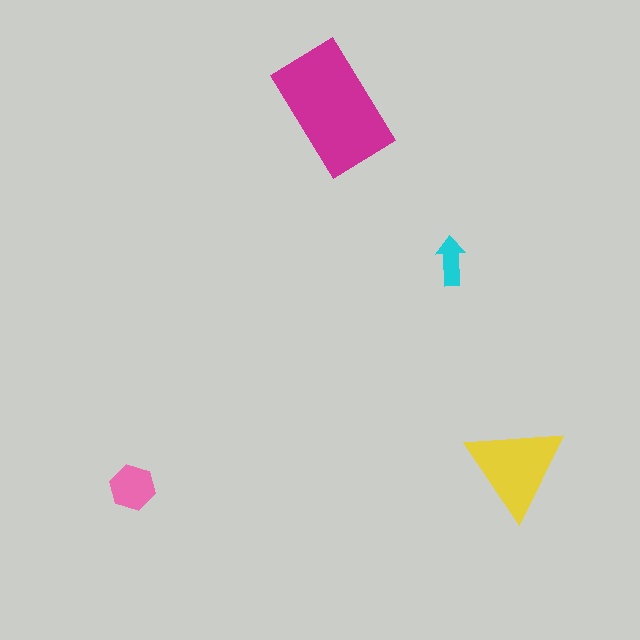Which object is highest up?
The magenta rectangle is topmost.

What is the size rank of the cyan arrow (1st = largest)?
4th.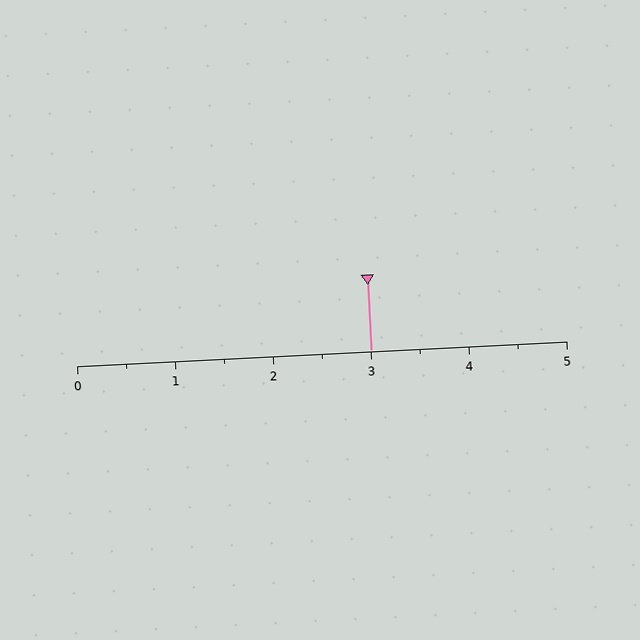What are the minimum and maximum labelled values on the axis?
The axis runs from 0 to 5.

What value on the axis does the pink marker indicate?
The marker indicates approximately 3.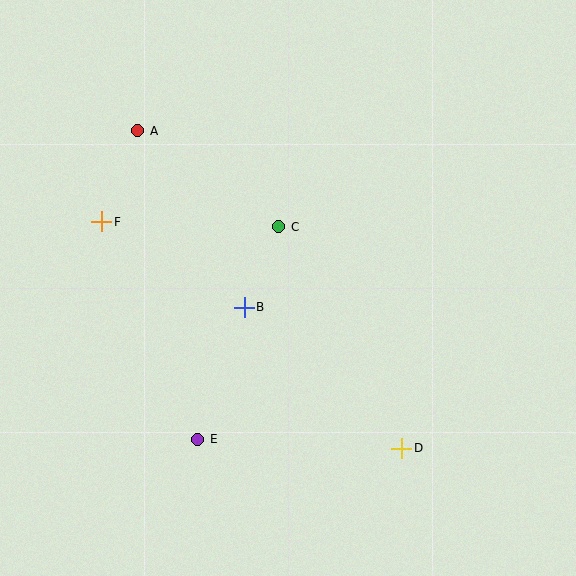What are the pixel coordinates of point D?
Point D is at (402, 448).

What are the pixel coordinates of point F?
Point F is at (102, 222).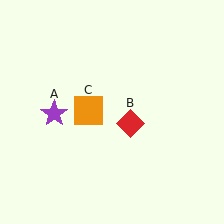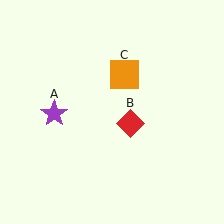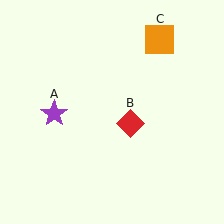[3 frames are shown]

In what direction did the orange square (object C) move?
The orange square (object C) moved up and to the right.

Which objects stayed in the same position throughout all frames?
Purple star (object A) and red diamond (object B) remained stationary.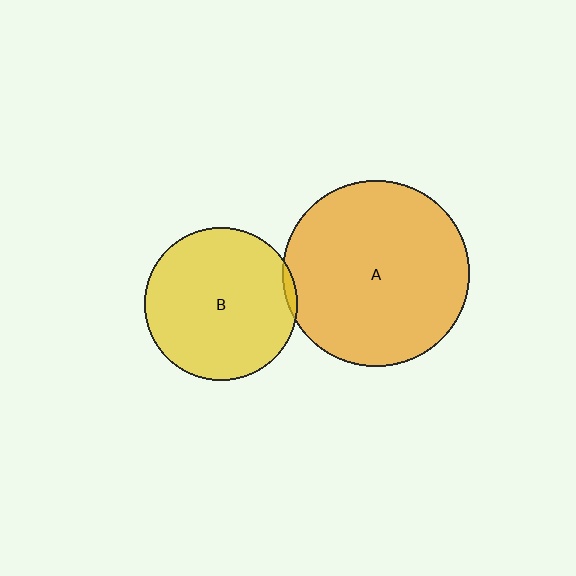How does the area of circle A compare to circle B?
Approximately 1.5 times.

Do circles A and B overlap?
Yes.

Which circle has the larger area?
Circle A (orange).